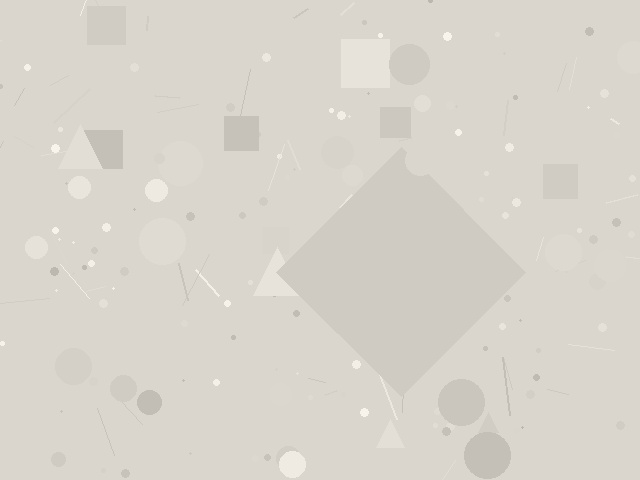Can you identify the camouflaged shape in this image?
The camouflaged shape is a diamond.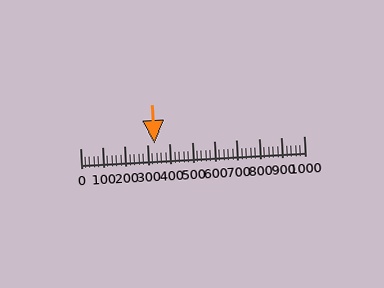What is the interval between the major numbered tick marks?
The major tick marks are spaced 100 units apart.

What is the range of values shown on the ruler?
The ruler shows values from 0 to 1000.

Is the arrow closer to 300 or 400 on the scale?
The arrow is closer to 300.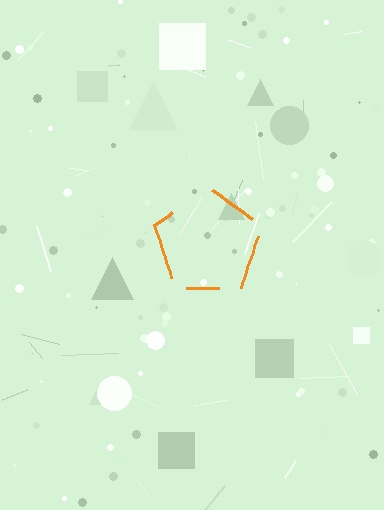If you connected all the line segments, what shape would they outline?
They would outline a pentagon.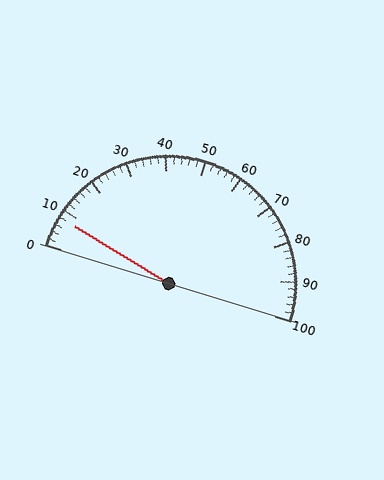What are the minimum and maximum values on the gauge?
The gauge ranges from 0 to 100.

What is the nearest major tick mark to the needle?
The nearest major tick mark is 10.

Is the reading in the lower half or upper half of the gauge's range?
The reading is in the lower half of the range (0 to 100).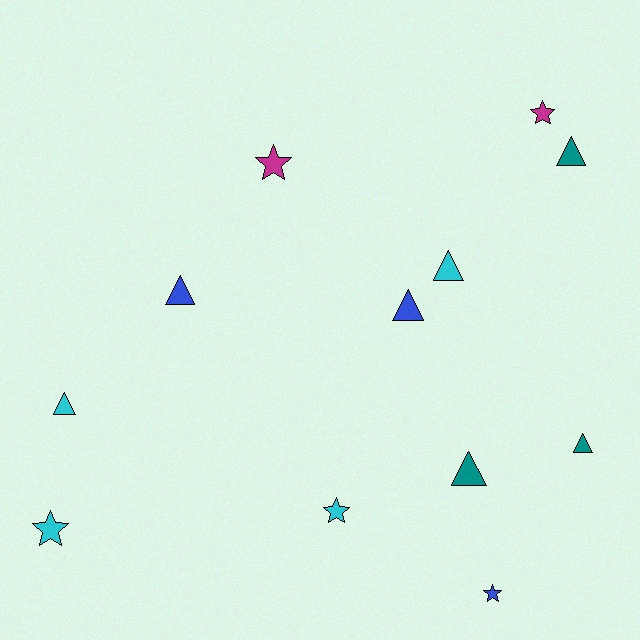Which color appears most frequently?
Cyan, with 4 objects.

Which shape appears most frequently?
Triangle, with 7 objects.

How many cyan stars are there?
There are 2 cyan stars.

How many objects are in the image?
There are 12 objects.